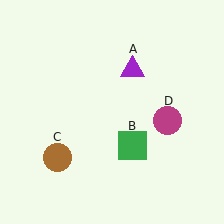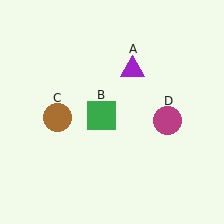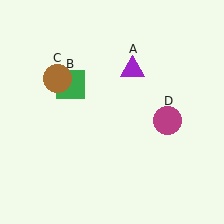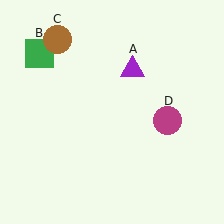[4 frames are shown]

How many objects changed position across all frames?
2 objects changed position: green square (object B), brown circle (object C).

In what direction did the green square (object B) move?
The green square (object B) moved up and to the left.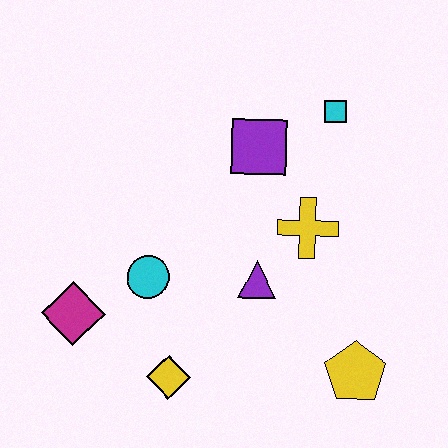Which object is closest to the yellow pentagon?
The purple triangle is closest to the yellow pentagon.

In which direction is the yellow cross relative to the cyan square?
The yellow cross is below the cyan square.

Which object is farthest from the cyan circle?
The cyan square is farthest from the cyan circle.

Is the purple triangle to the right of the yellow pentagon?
No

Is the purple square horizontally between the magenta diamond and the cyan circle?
No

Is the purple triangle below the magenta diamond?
No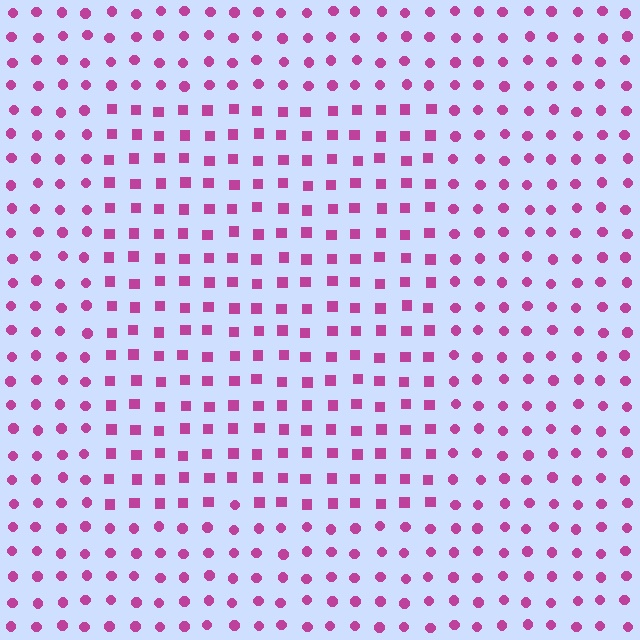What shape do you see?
I see a rectangle.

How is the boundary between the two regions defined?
The boundary is defined by a change in element shape: squares inside vs. circles outside. All elements share the same color and spacing.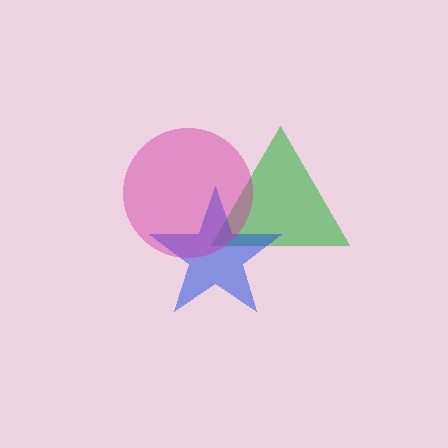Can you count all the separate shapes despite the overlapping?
Yes, there are 3 separate shapes.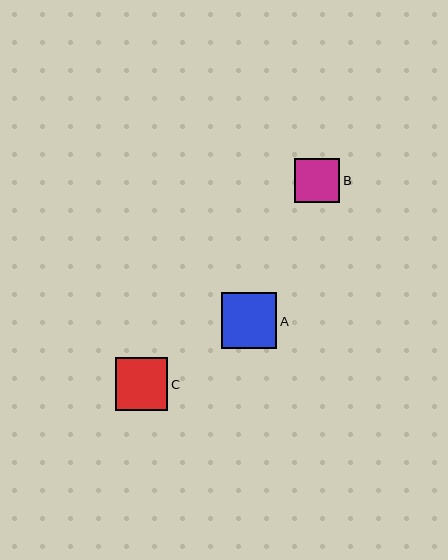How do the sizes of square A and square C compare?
Square A and square C are approximately the same size.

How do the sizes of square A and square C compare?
Square A and square C are approximately the same size.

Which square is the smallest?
Square B is the smallest with a size of approximately 45 pixels.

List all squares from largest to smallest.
From largest to smallest: A, C, B.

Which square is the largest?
Square A is the largest with a size of approximately 55 pixels.